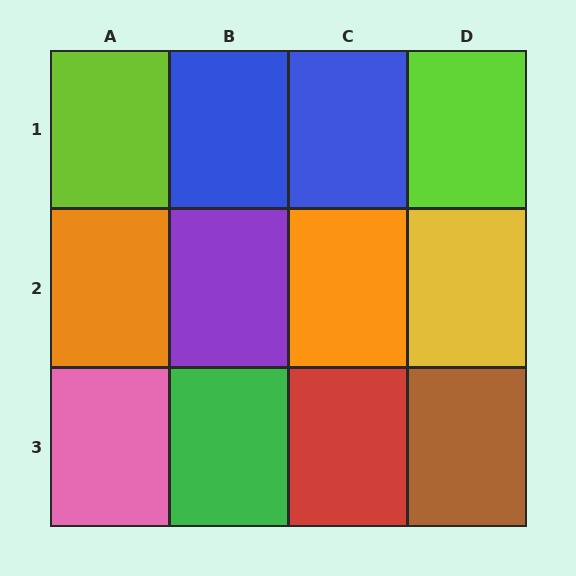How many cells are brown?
1 cell is brown.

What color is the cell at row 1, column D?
Lime.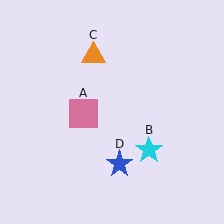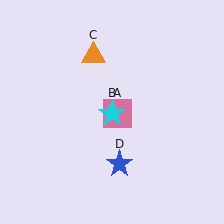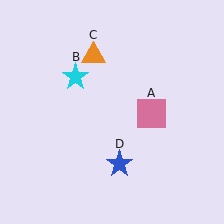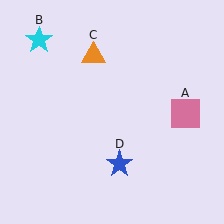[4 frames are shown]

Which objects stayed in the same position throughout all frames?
Orange triangle (object C) and blue star (object D) remained stationary.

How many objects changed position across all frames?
2 objects changed position: pink square (object A), cyan star (object B).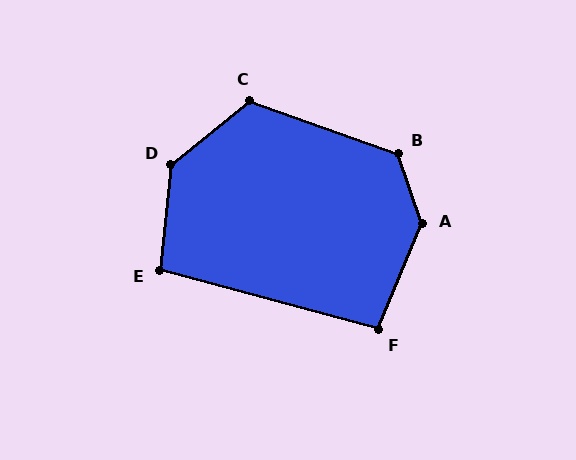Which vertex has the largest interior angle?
A, at approximately 139 degrees.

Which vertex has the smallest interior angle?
F, at approximately 97 degrees.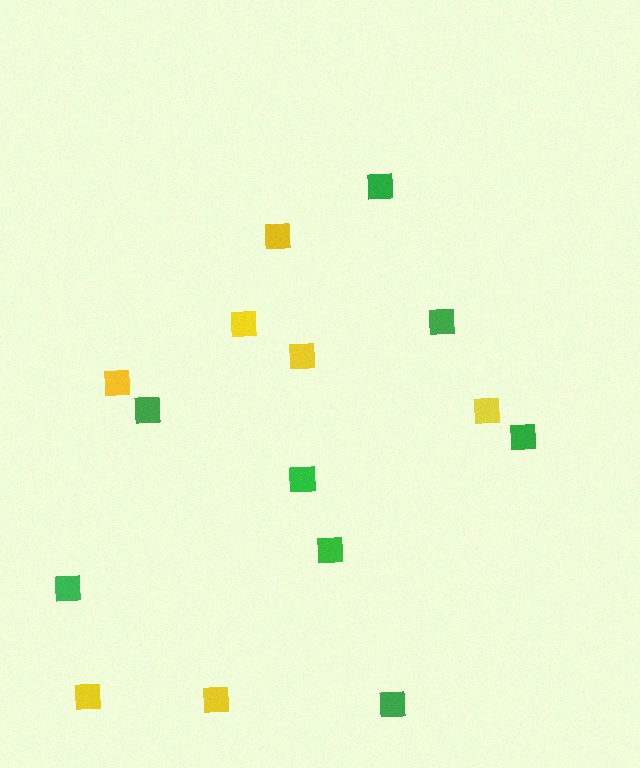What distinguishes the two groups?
There are 2 groups: one group of green squares (8) and one group of yellow squares (7).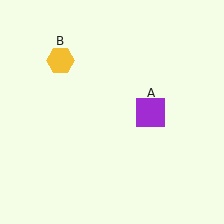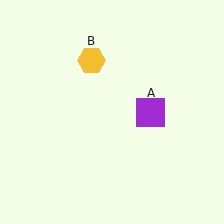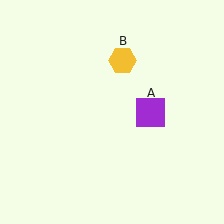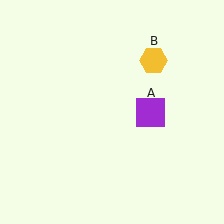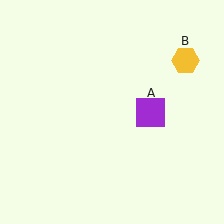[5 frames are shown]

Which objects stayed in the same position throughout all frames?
Purple square (object A) remained stationary.